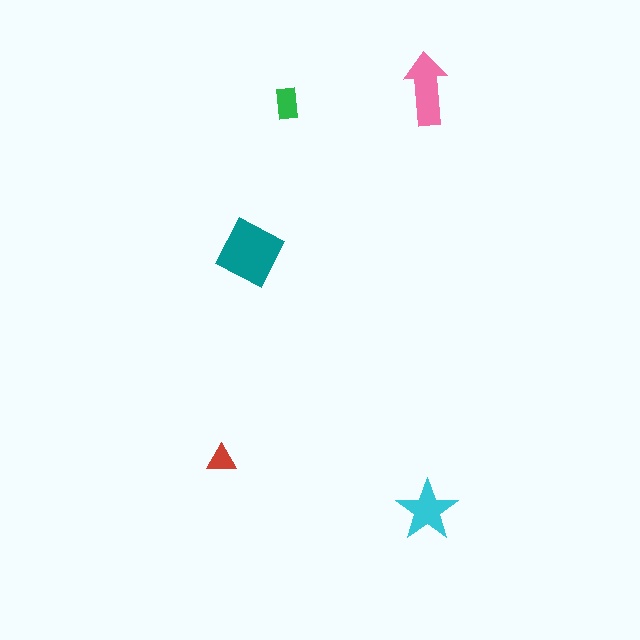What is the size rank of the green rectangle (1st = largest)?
4th.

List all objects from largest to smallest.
The teal diamond, the pink arrow, the cyan star, the green rectangle, the red triangle.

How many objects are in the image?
There are 5 objects in the image.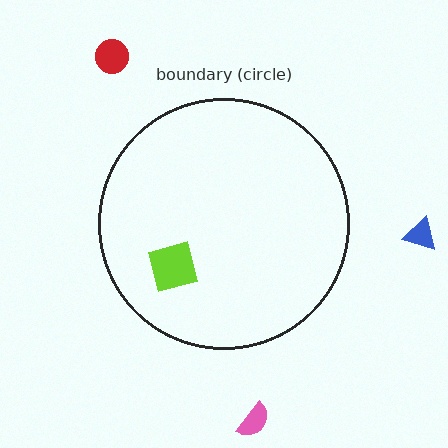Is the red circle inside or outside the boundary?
Outside.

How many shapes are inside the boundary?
1 inside, 3 outside.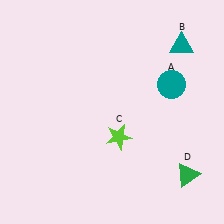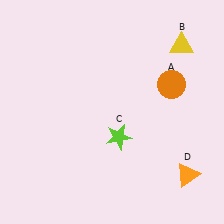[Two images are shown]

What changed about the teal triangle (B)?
In Image 1, B is teal. In Image 2, it changed to yellow.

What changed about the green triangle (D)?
In Image 1, D is green. In Image 2, it changed to orange.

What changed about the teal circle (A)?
In Image 1, A is teal. In Image 2, it changed to orange.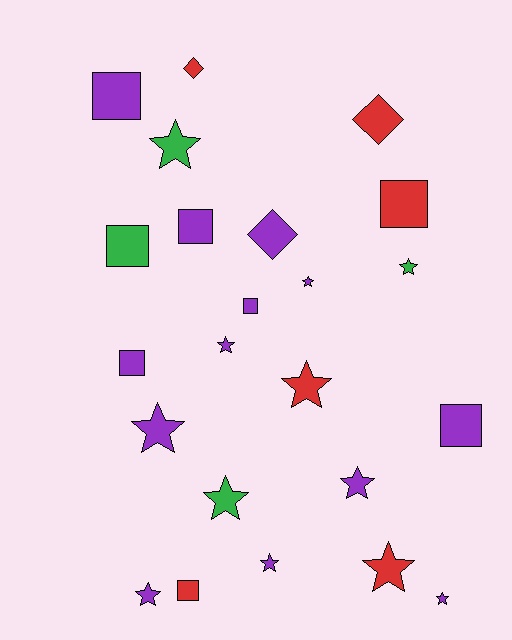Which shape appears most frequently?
Star, with 12 objects.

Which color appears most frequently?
Purple, with 13 objects.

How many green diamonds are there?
There are no green diamonds.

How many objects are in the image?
There are 23 objects.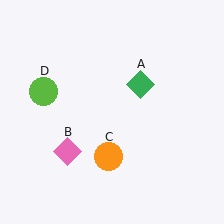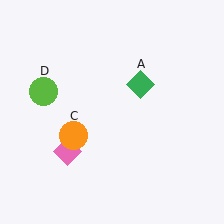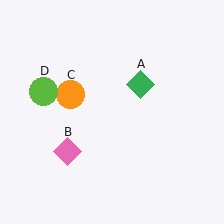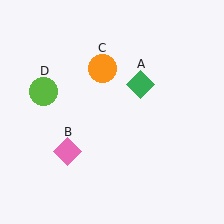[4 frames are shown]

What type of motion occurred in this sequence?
The orange circle (object C) rotated clockwise around the center of the scene.